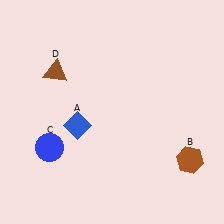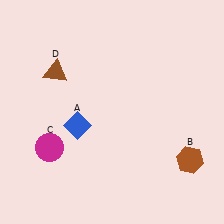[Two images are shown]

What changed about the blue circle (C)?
In Image 1, C is blue. In Image 2, it changed to magenta.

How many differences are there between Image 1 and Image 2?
There is 1 difference between the two images.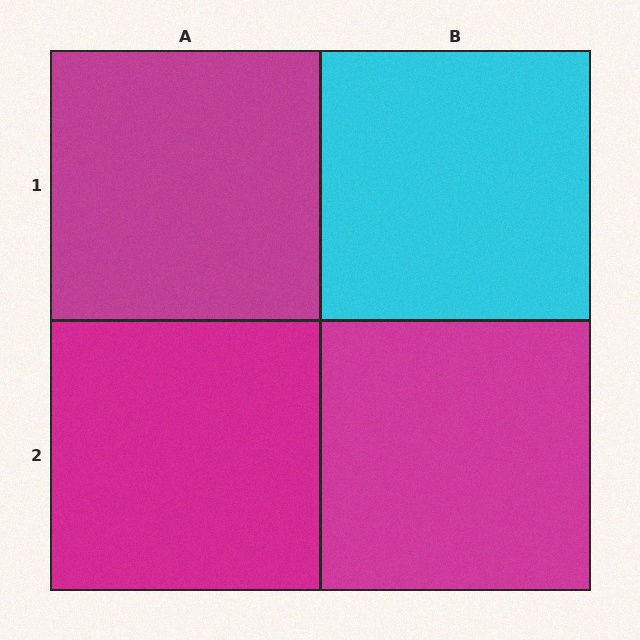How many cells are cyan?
1 cell is cyan.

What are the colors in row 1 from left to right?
Magenta, cyan.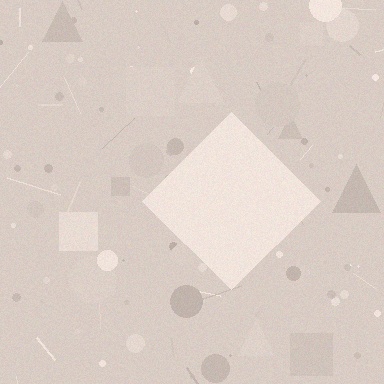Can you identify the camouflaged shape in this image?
The camouflaged shape is a diamond.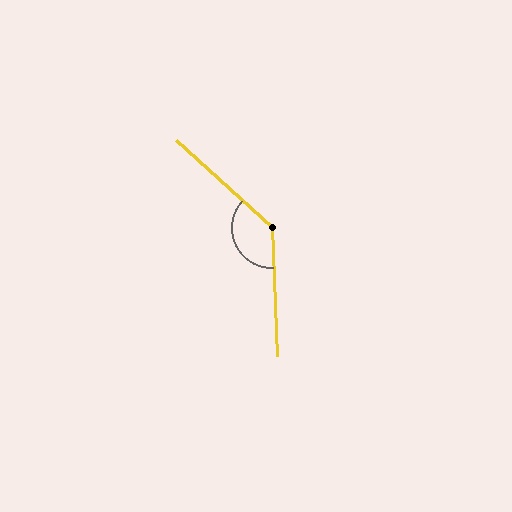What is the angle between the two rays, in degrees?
Approximately 135 degrees.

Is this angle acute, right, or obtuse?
It is obtuse.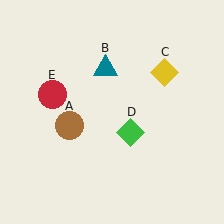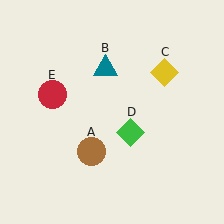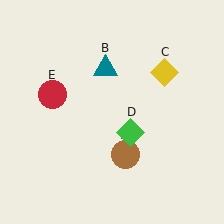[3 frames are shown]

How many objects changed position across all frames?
1 object changed position: brown circle (object A).